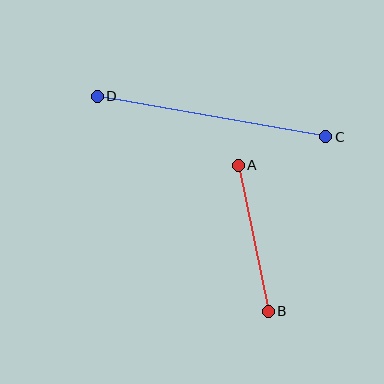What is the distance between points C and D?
The distance is approximately 232 pixels.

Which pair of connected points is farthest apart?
Points C and D are farthest apart.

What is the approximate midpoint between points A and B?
The midpoint is at approximately (253, 238) pixels.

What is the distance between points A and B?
The distance is approximately 149 pixels.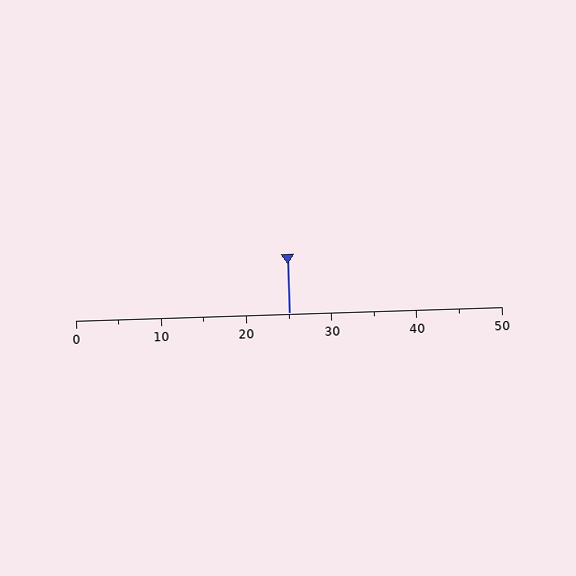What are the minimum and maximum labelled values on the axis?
The axis runs from 0 to 50.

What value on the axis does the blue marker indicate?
The marker indicates approximately 25.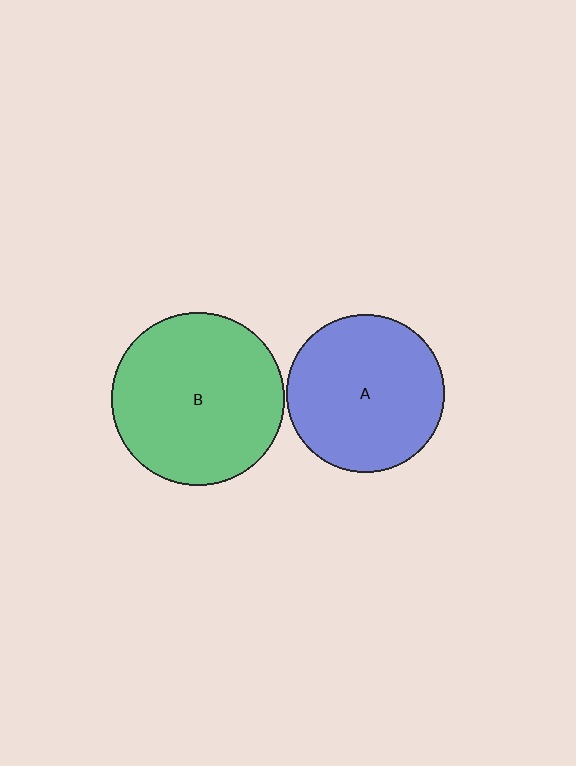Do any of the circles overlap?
No, none of the circles overlap.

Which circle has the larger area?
Circle B (green).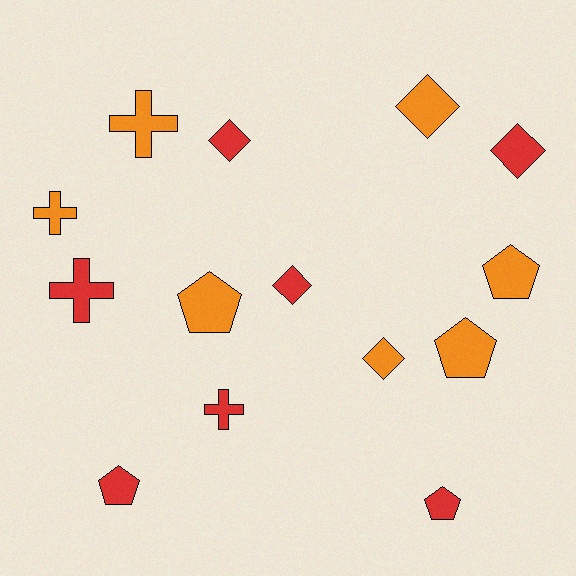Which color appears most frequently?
Red, with 7 objects.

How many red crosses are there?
There are 2 red crosses.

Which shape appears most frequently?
Pentagon, with 5 objects.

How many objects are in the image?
There are 14 objects.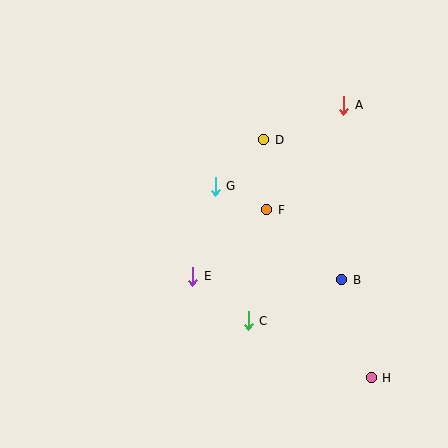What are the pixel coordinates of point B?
Point B is at (342, 280).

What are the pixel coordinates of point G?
Point G is at (215, 186).